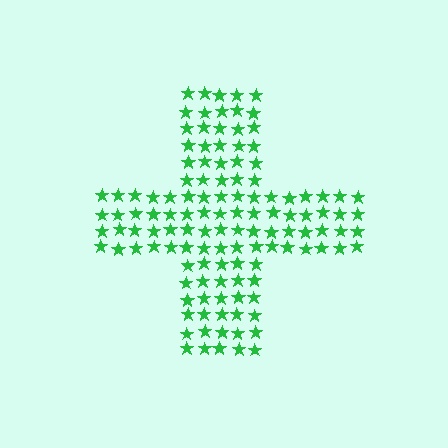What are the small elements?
The small elements are stars.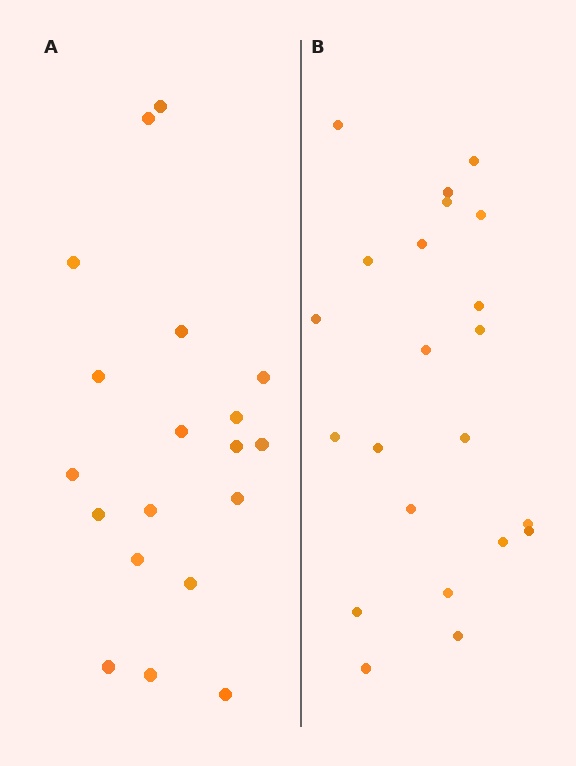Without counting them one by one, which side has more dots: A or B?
Region B (the right region) has more dots.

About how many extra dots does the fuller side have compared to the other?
Region B has just a few more — roughly 2 or 3 more dots than region A.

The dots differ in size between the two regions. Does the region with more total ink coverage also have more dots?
No. Region A has more total ink coverage because its dots are larger, but region B actually contains more individual dots. Total area can be misleading — the number of items is what matters here.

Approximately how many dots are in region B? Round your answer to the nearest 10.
About 20 dots. (The exact count is 22, which rounds to 20.)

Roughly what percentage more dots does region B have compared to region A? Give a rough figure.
About 15% more.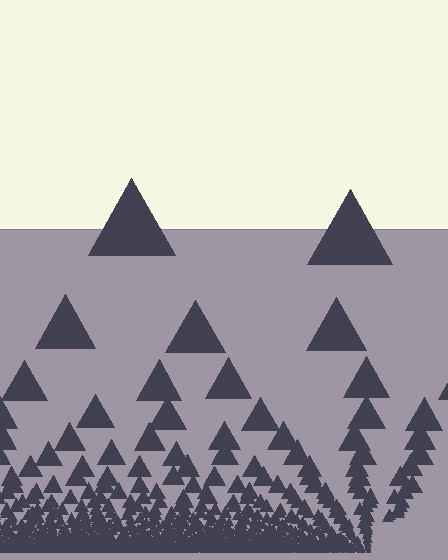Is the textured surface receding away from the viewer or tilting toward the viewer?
The surface appears to tilt toward the viewer. Texture elements get larger and sparser toward the top.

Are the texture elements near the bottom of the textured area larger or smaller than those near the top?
Smaller. The gradient is inverted — elements near the bottom are smaller and denser.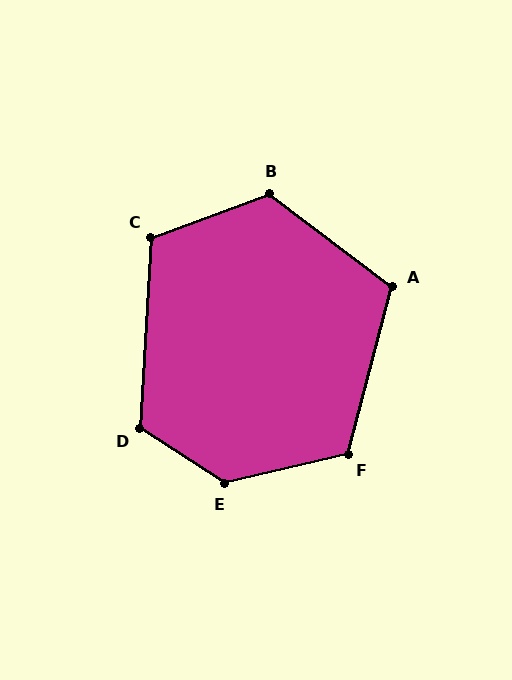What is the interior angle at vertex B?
Approximately 123 degrees (obtuse).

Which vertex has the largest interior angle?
E, at approximately 134 degrees.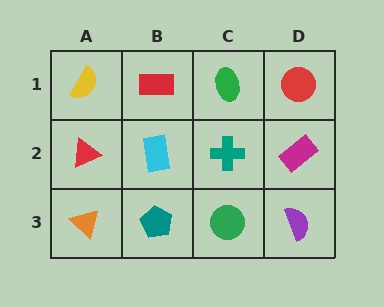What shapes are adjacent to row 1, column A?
A red triangle (row 2, column A), a red rectangle (row 1, column B).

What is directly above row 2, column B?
A red rectangle.